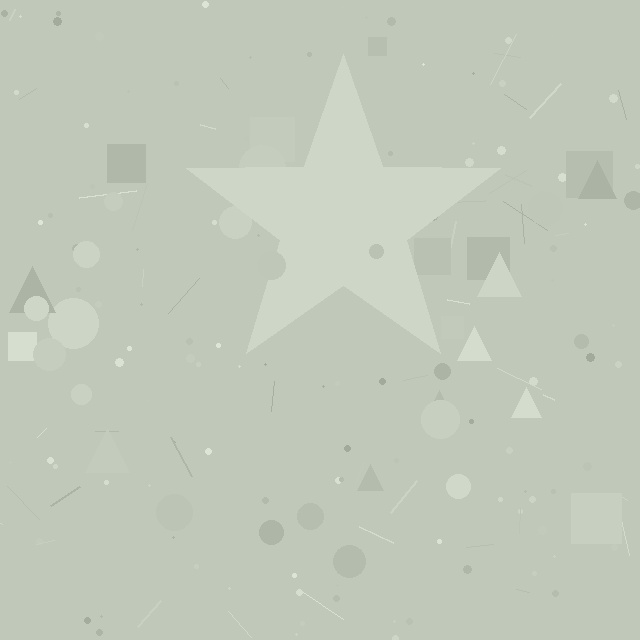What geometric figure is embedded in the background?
A star is embedded in the background.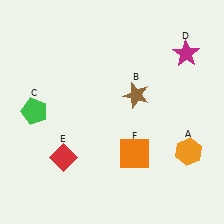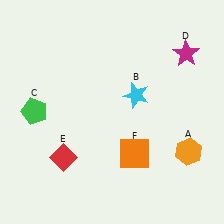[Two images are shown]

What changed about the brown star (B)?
In Image 1, B is brown. In Image 2, it changed to cyan.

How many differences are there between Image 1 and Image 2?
There is 1 difference between the two images.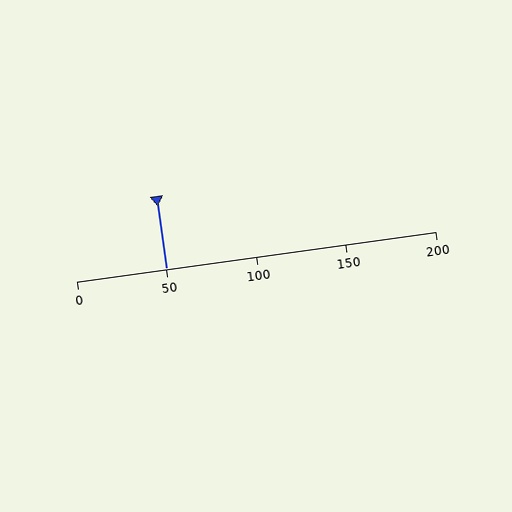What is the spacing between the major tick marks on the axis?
The major ticks are spaced 50 apart.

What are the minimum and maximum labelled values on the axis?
The axis runs from 0 to 200.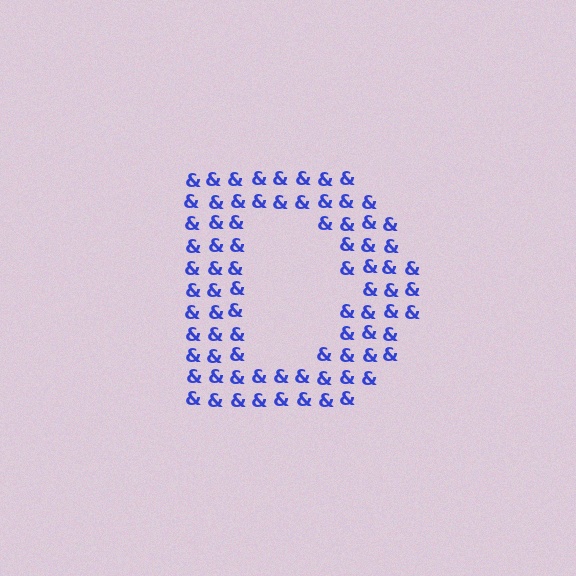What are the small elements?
The small elements are ampersands.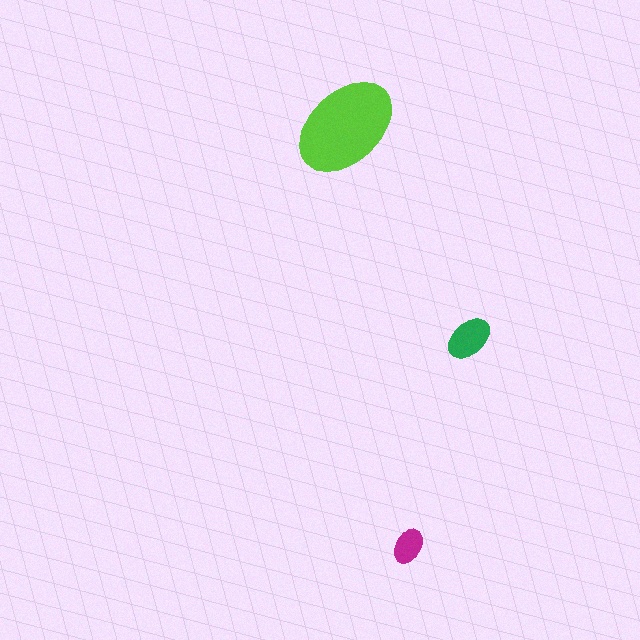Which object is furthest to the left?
The lime ellipse is leftmost.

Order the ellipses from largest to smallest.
the lime one, the green one, the magenta one.